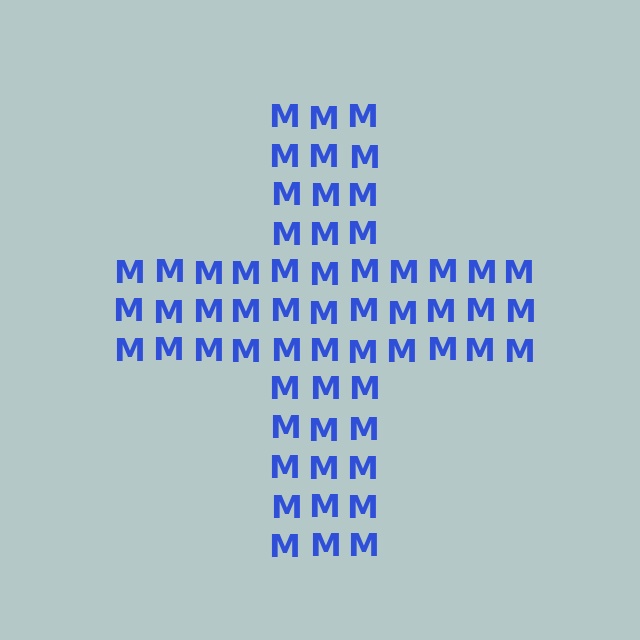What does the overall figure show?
The overall figure shows a cross.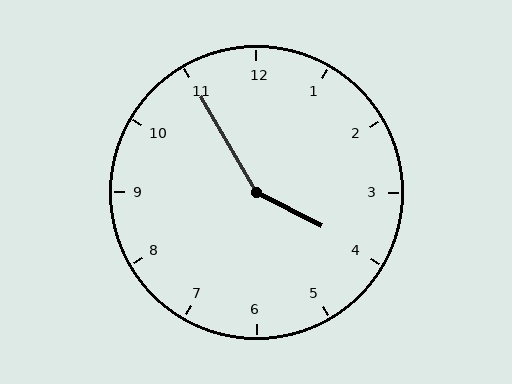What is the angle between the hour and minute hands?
Approximately 148 degrees.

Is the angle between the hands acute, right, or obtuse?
It is obtuse.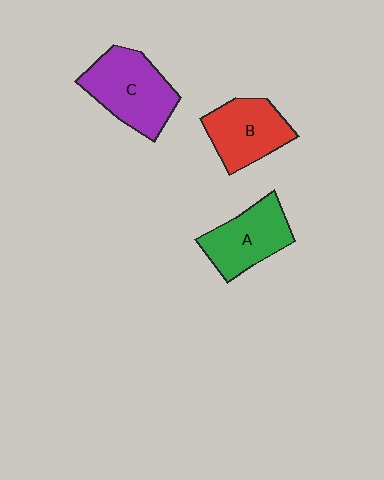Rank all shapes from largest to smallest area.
From largest to smallest: C (purple), A (green), B (red).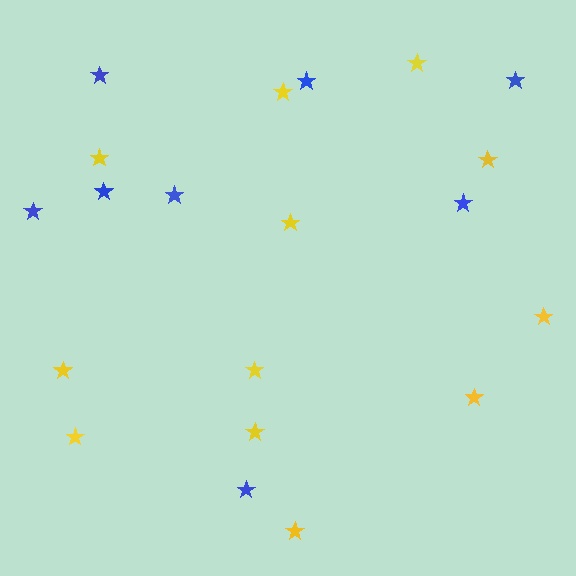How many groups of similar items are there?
There are 2 groups: one group of blue stars (8) and one group of yellow stars (12).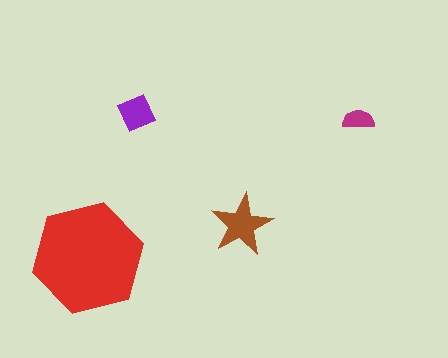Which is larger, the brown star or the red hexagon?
The red hexagon.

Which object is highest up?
The purple diamond is topmost.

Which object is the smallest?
The magenta semicircle.